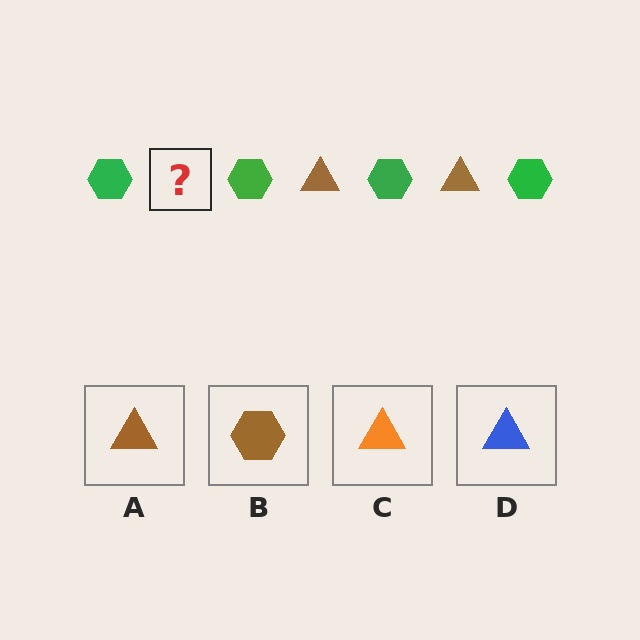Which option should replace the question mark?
Option A.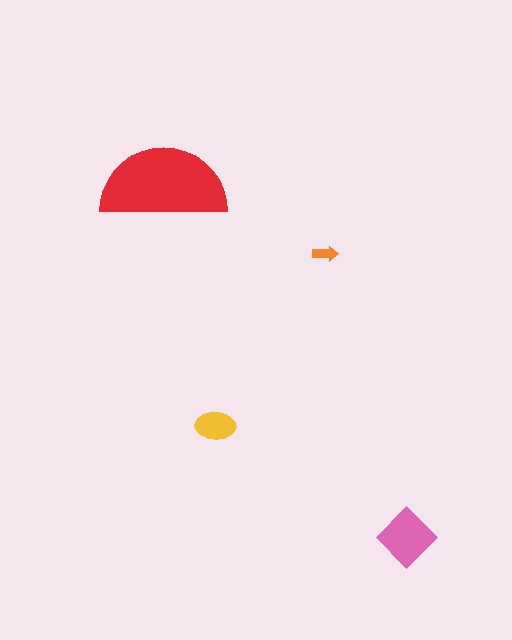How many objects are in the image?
There are 4 objects in the image.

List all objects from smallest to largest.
The orange arrow, the yellow ellipse, the pink diamond, the red semicircle.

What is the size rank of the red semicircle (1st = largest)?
1st.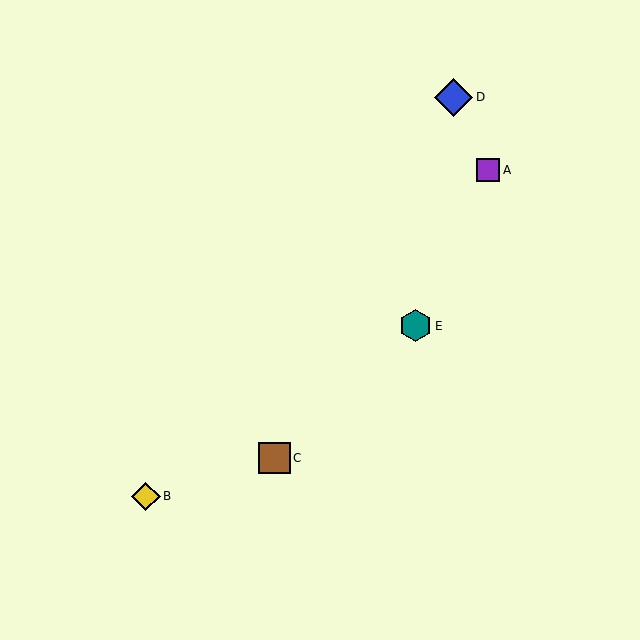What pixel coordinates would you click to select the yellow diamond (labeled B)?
Click at (146, 496) to select the yellow diamond B.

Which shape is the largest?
The blue diamond (labeled D) is the largest.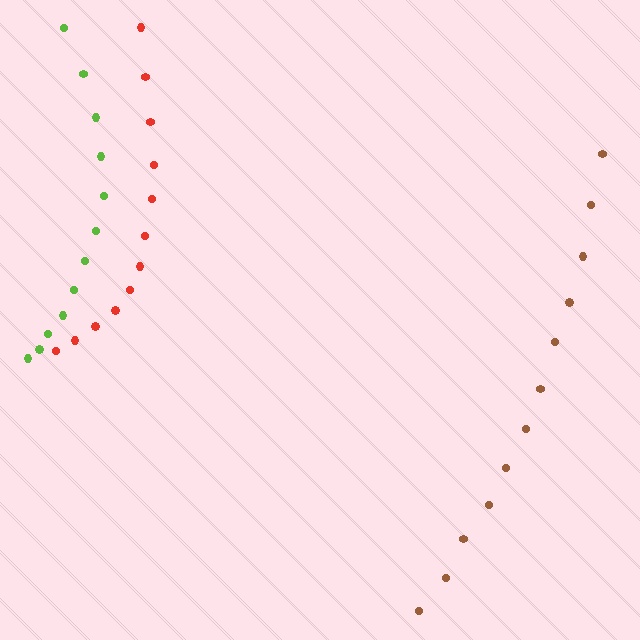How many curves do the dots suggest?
There are 3 distinct paths.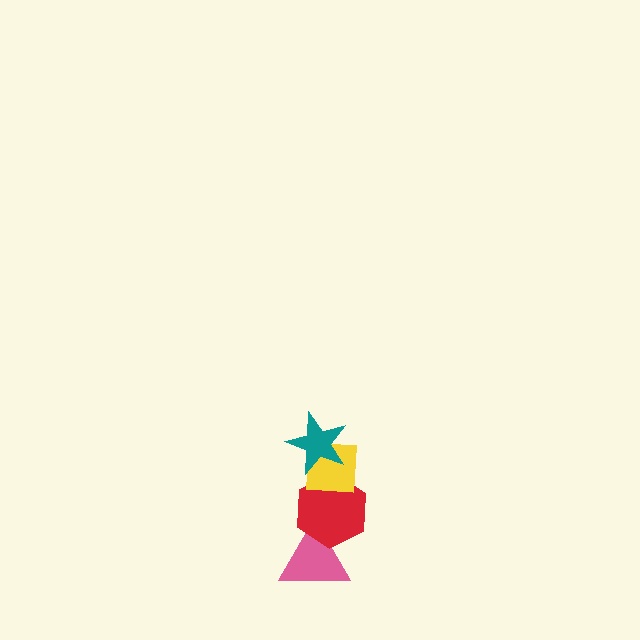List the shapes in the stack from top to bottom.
From top to bottom: the teal star, the yellow square, the red hexagon, the pink triangle.